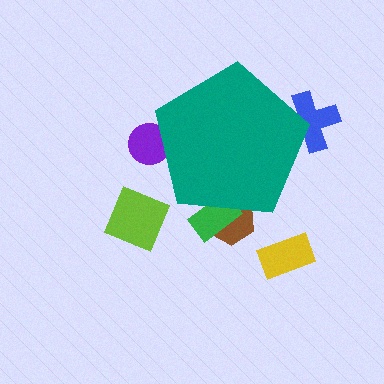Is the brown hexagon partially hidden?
Yes, the brown hexagon is partially hidden behind the teal pentagon.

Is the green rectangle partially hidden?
Yes, the green rectangle is partially hidden behind the teal pentagon.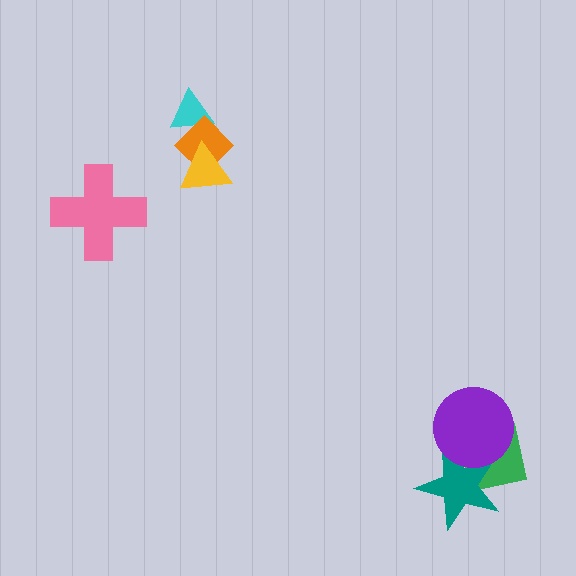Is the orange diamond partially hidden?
Yes, it is partially covered by another shape.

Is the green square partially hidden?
Yes, it is partially covered by another shape.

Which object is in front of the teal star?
The purple circle is in front of the teal star.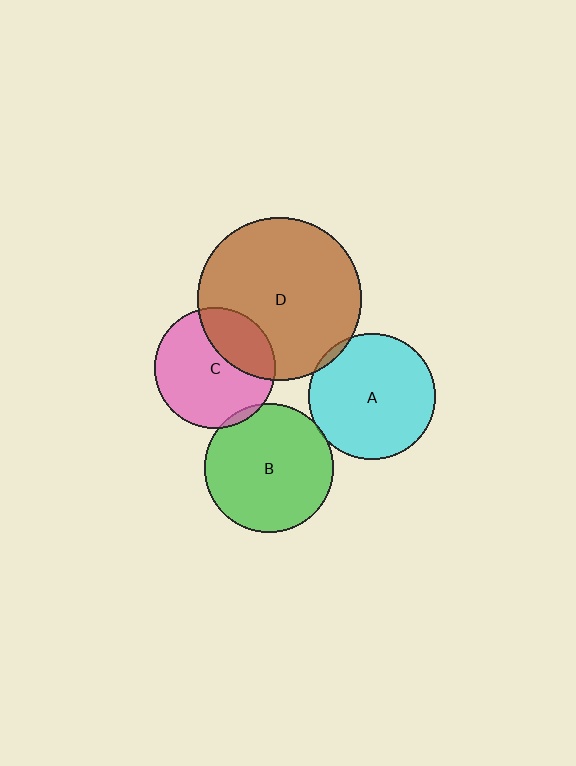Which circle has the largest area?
Circle D (brown).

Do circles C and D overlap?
Yes.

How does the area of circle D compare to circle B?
Approximately 1.6 times.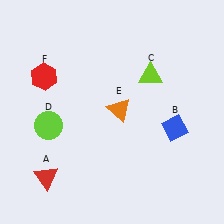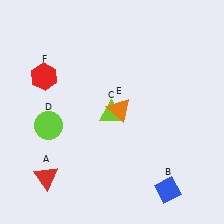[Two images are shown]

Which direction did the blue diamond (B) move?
The blue diamond (B) moved down.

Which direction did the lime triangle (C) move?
The lime triangle (C) moved left.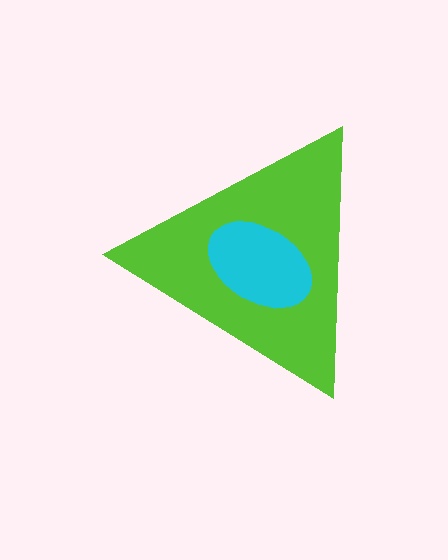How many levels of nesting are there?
2.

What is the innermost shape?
The cyan ellipse.